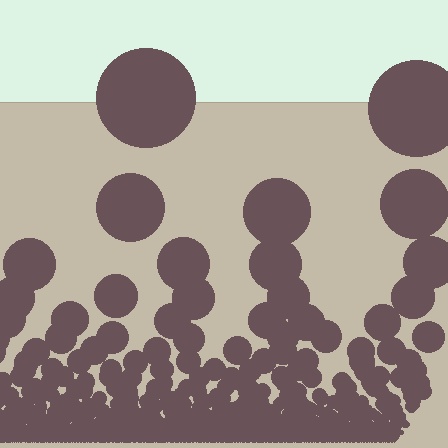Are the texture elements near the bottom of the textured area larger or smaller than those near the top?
Smaller. The gradient is inverted — elements near the bottom are smaller and denser.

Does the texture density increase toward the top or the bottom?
Density increases toward the bottom.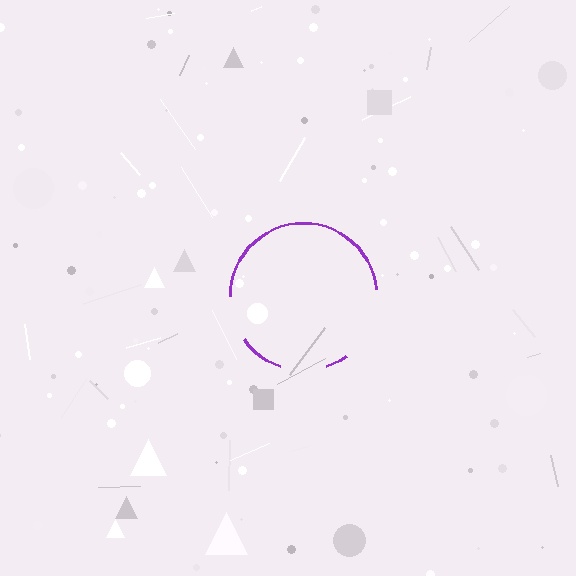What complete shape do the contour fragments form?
The contour fragments form a circle.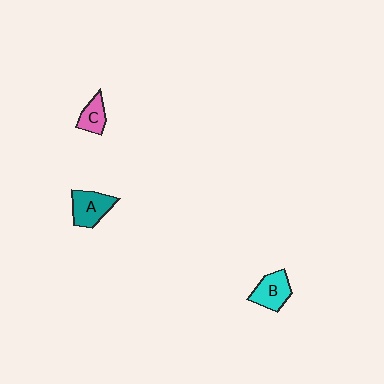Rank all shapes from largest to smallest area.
From largest to smallest: A (teal), B (cyan), C (pink).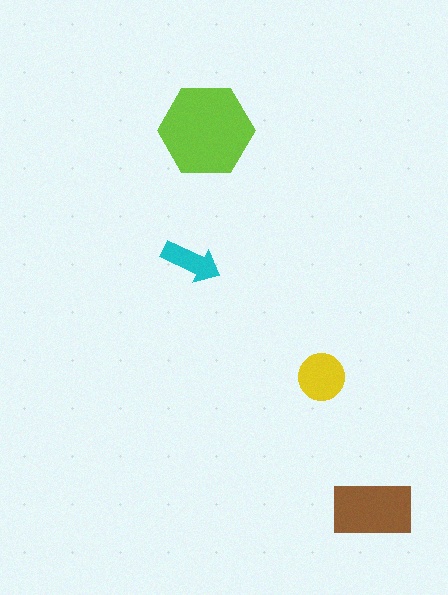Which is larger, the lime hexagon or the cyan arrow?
The lime hexagon.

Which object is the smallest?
The cyan arrow.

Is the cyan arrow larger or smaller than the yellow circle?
Smaller.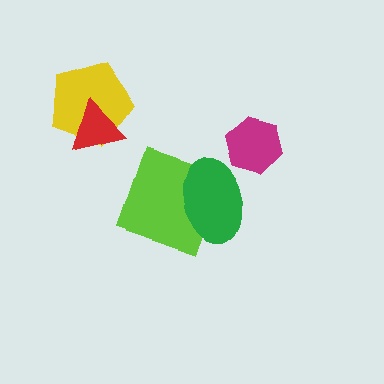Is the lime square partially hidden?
Yes, it is partially covered by another shape.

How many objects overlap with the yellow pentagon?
1 object overlaps with the yellow pentagon.